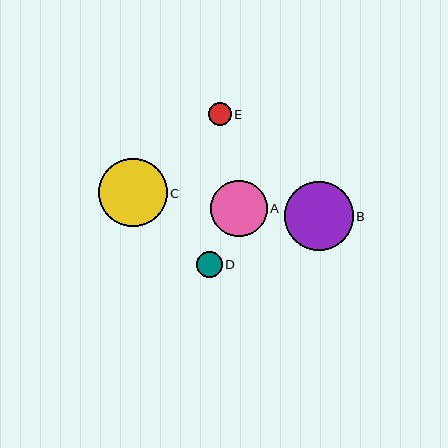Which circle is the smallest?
Circle E is the smallest with a size of approximately 23 pixels.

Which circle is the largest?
Circle B is the largest with a size of approximately 69 pixels.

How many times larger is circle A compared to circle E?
Circle A is approximately 2.5 times the size of circle E.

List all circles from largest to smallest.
From largest to smallest: B, C, A, D, E.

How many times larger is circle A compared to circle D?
Circle A is approximately 2.2 times the size of circle D.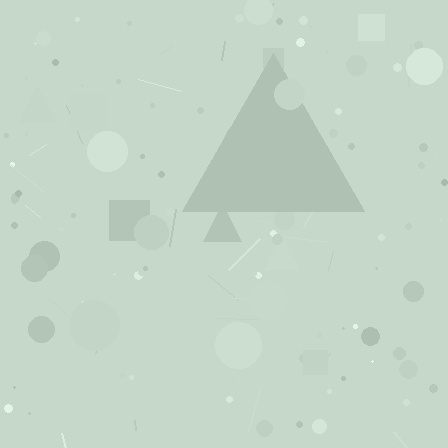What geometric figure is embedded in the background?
A triangle is embedded in the background.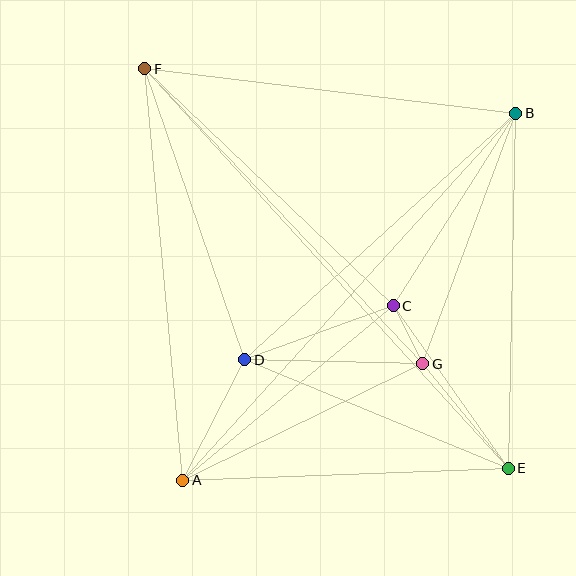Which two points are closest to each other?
Points C and G are closest to each other.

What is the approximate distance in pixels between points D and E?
The distance between D and E is approximately 285 pixels.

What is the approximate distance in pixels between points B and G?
The distance between B and G is approximately 267 pixels.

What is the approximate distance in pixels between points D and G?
The distance between D and G is approximately 178 pixels.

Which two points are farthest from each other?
Points E and F are farthest from each other.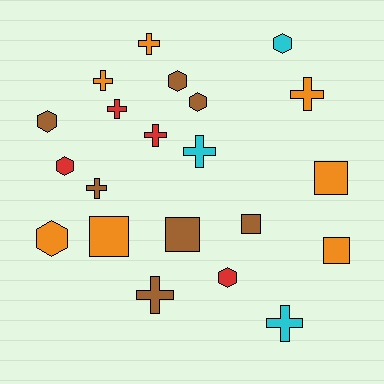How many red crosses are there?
There are 2 red crosses.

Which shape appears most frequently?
Cross, with 9 objects.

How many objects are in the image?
There are 21 objects.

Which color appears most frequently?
Orange, with 7 objects.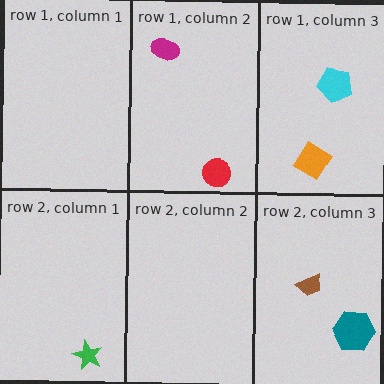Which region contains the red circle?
The row 1, column 2 region.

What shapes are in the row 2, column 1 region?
The green star.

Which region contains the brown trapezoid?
The row 2, column 3 region.